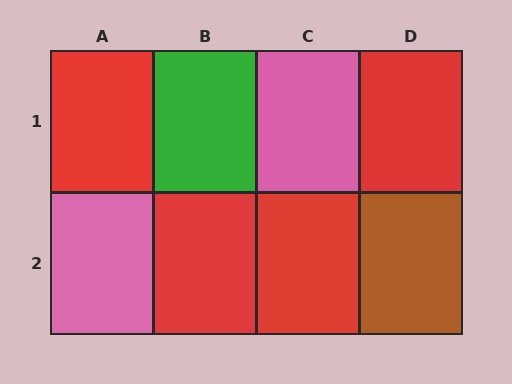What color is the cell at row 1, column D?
Red.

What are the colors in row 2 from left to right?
Pink, red, red, brown.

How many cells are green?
1 cell is green.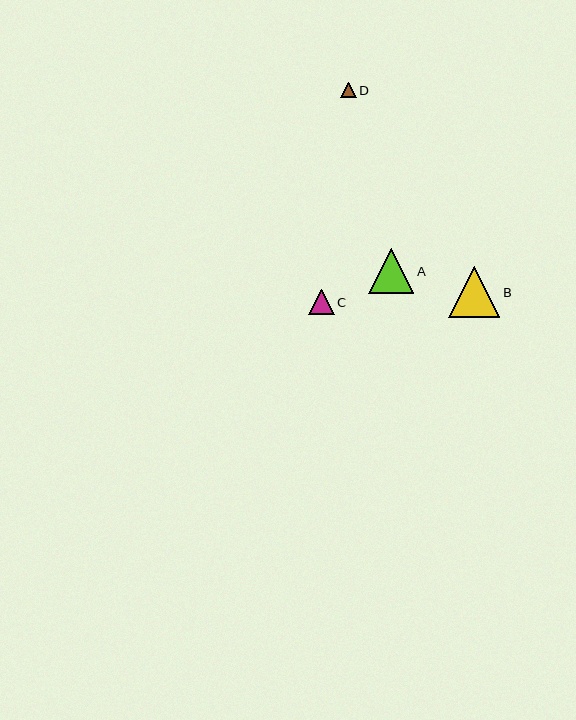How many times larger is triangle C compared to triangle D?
Triangle C is approximately 1.7 times the size of triangle D.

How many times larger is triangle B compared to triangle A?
Triangle B is approximately 1.1 times the size of triangle A.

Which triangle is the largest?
Triangle B is the largest with a size of approximately 51 pixels.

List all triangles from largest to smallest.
From largest to smallest: B, A, C, D.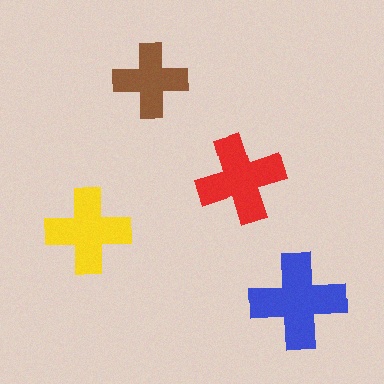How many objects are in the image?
There are 4 objects in the image.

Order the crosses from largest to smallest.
the blue one, the red one, the yellow one, the brown one.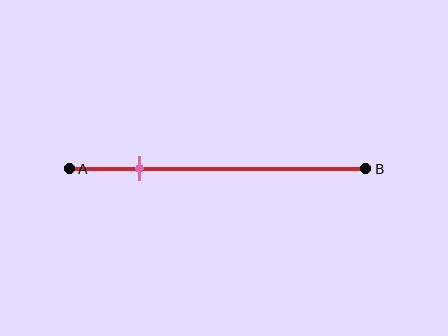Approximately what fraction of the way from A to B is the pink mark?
The pink mark is approximately 25% of the way from A to B.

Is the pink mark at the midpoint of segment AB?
No, the mark is at about 25% from A, not at the 50% midpoint.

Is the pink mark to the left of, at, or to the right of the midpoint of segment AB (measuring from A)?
The pink mark is to the left of the midpoint of segment AB.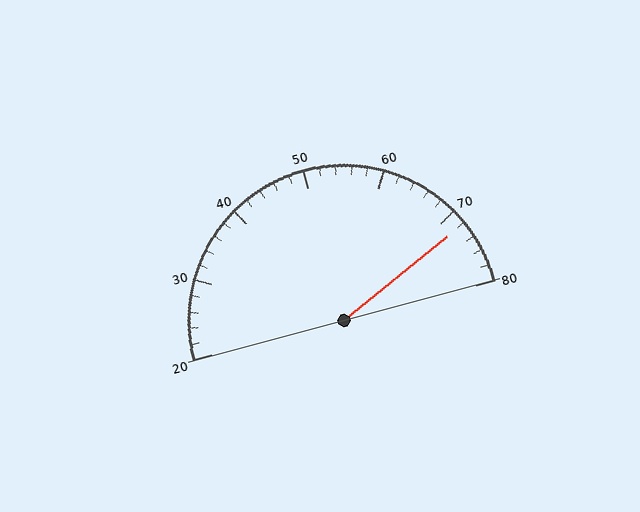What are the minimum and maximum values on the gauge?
The gauge ranges from 20 to 80.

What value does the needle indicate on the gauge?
The needle indicates approximately 72.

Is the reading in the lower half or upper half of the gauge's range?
The reading is in the upper half of the range (20 to 80).